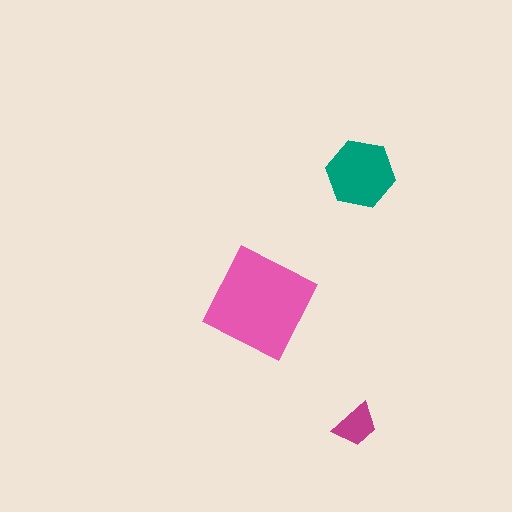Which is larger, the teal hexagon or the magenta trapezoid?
The teal hexagon.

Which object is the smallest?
The magenta trapezoid.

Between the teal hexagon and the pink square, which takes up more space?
The pink square.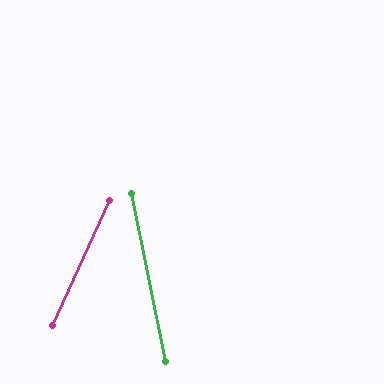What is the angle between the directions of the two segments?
Approximately 36 degrees.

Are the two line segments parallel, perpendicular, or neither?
Neither parallel nor perpendicular — they differ by about 36°.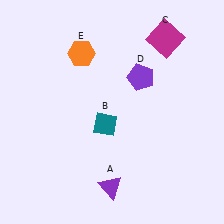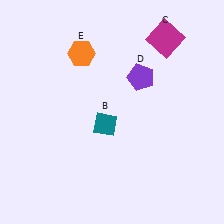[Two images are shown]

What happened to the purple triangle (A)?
The purple triangle (A) was removed in Image 2. It was in the bottom-left area of Image 1.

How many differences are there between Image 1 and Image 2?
There is 1 difference between the two images.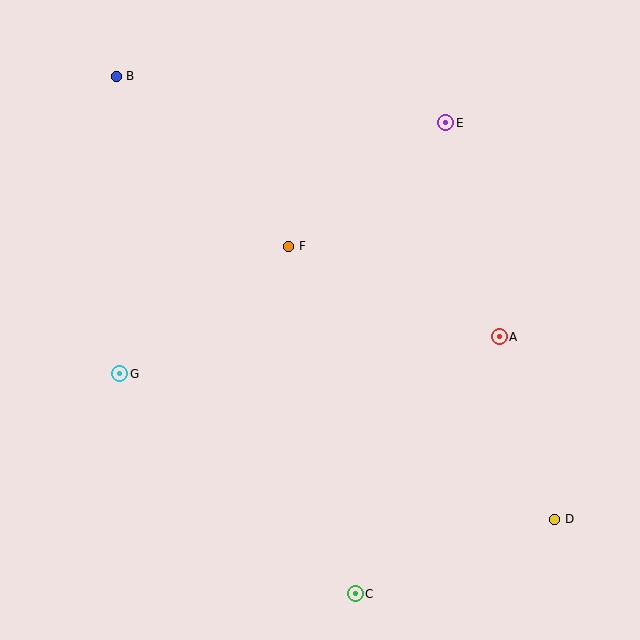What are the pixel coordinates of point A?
Point A is at (499, 337).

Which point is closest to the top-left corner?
Point B is closest to the top-left corner.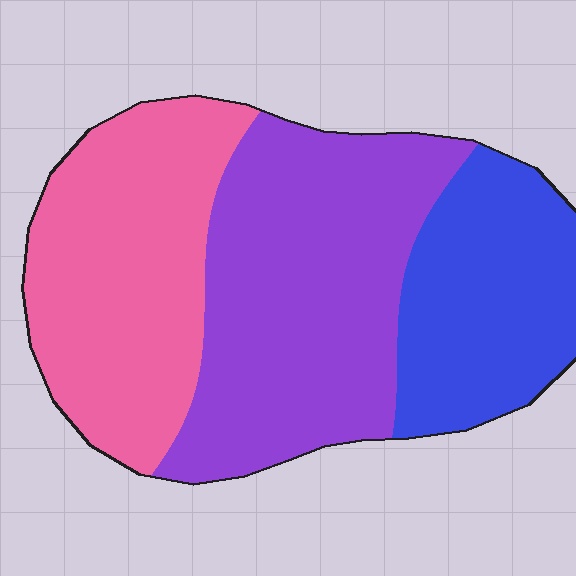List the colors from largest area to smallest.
From largest to smallest: purple, pink, blue.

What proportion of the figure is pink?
Pink takes up about one third (1/3) of the figure.